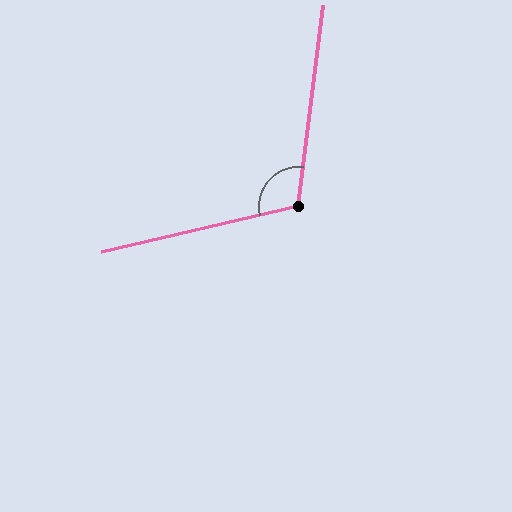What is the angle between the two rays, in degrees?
Approximately 110 degrees.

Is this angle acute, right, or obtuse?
It is obtuse.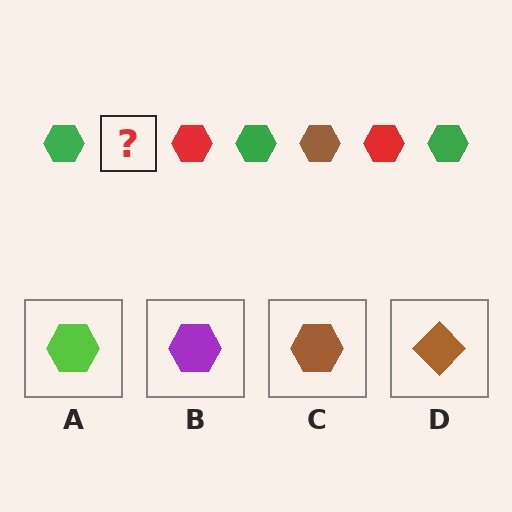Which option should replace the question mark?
Option C.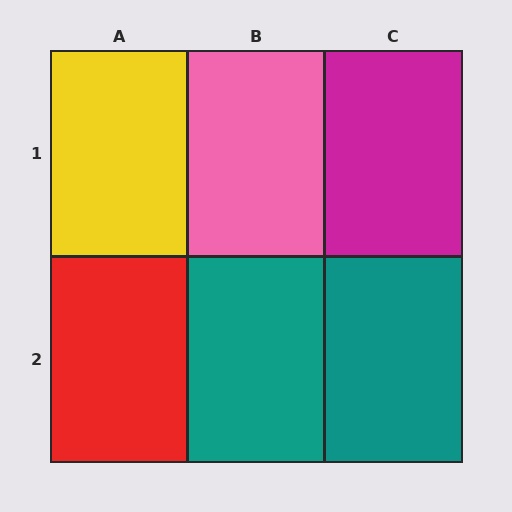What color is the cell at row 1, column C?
Magenta.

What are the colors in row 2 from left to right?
Red, teal, teal.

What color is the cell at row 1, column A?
Yellow.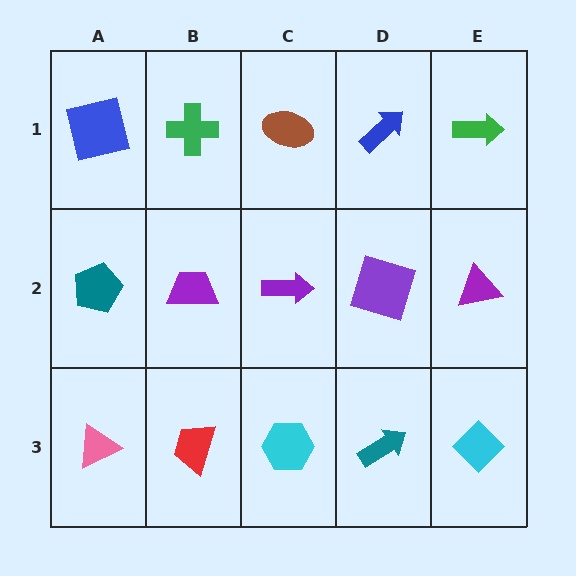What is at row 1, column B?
A green cross.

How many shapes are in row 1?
5 shapes.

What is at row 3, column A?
A pink triangle.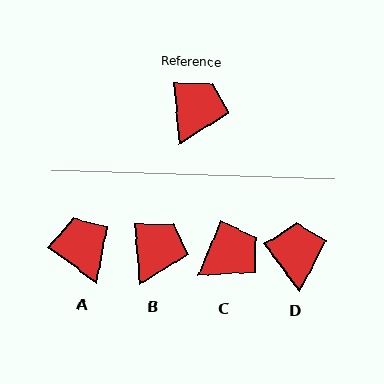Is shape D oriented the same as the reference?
No, it is off by about 32 degrees.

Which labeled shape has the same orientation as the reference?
B.